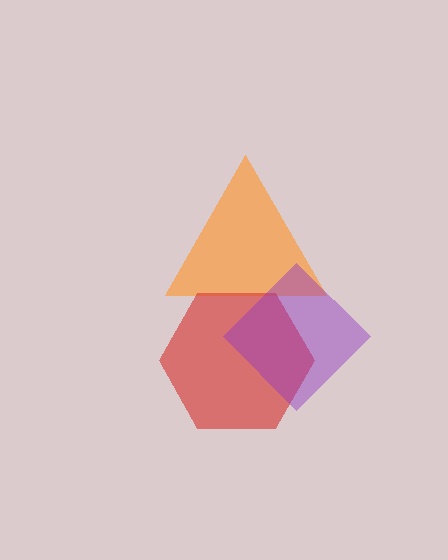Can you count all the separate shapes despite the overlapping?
Yes, there are 3 separate shapes.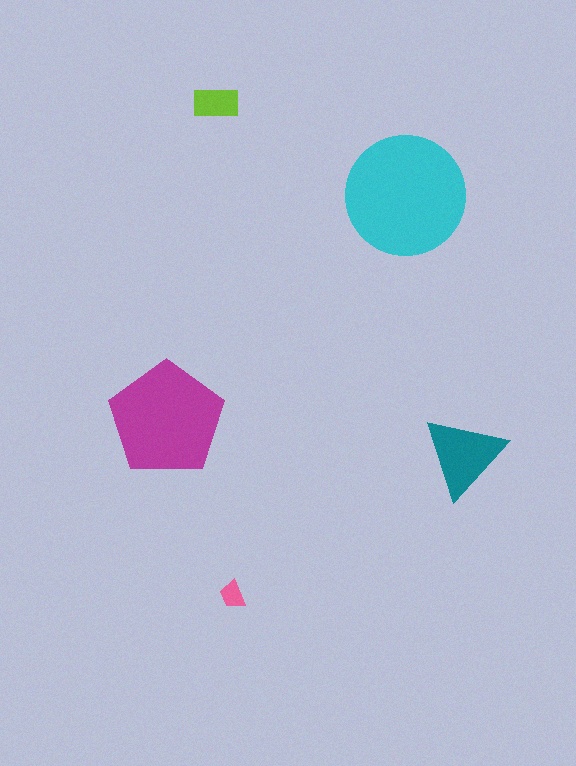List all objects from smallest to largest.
The pink trapezoid, the lime rectangle, the teal triangle, the magenta pentagon, the cyan circle.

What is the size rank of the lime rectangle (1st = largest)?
4th.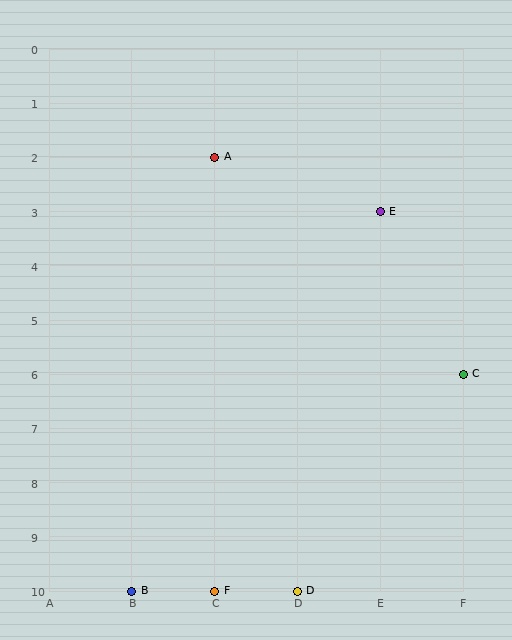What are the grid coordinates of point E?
Point E is at grid coordinates (E, 3).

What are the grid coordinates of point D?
Point D is at grid coordinates (D, 10).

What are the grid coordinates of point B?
Point B is at grid coordinates (B, 10).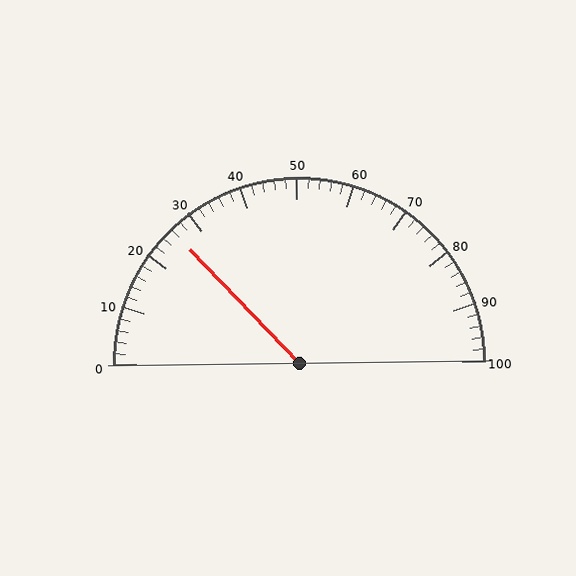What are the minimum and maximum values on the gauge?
The gauge ranges from 0 to 100.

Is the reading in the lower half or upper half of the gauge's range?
The reading is in the lower half of the range (0 to 100).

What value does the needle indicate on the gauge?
The needle indicates approximately 26.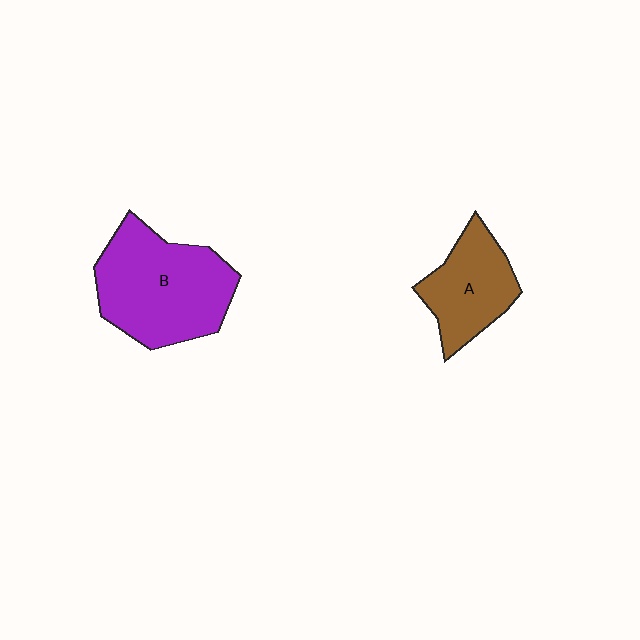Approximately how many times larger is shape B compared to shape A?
Approximately 1.6 times.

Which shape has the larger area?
Shape B (purple).